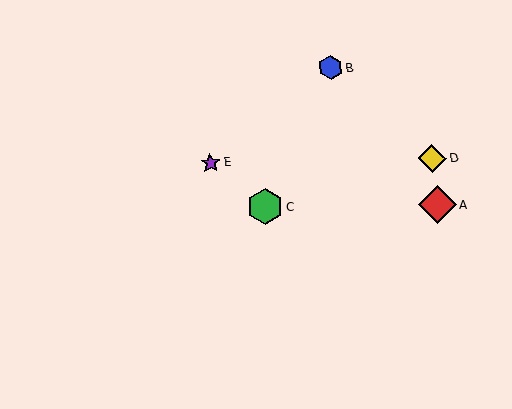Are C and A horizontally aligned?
Yes, both are at y≈207.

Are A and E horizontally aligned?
No, A is at y≈205 and E is at y≈163.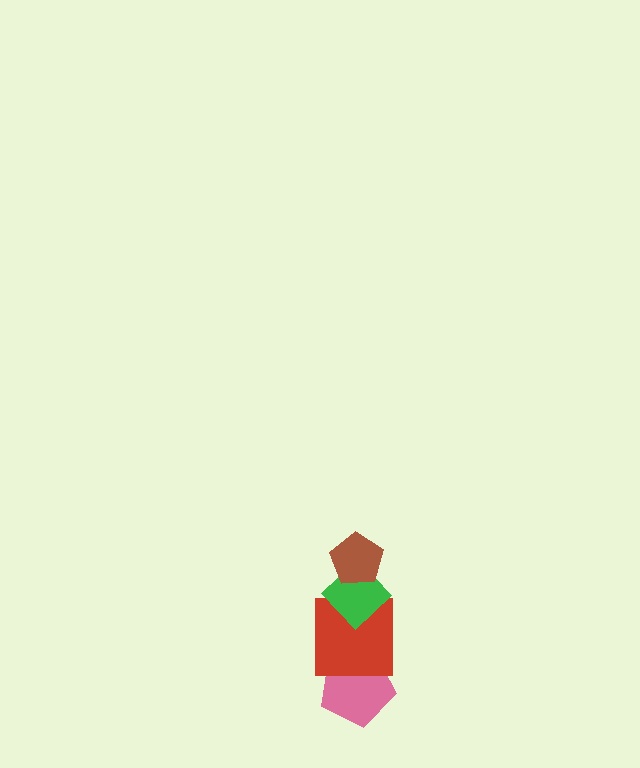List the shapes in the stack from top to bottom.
From top to bottom: the brown pentagon, the green diamond, the red square, the pink pentagon.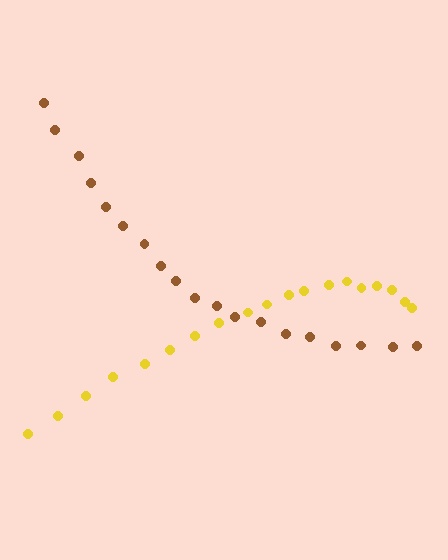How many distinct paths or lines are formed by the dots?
There are 2 distinct paths.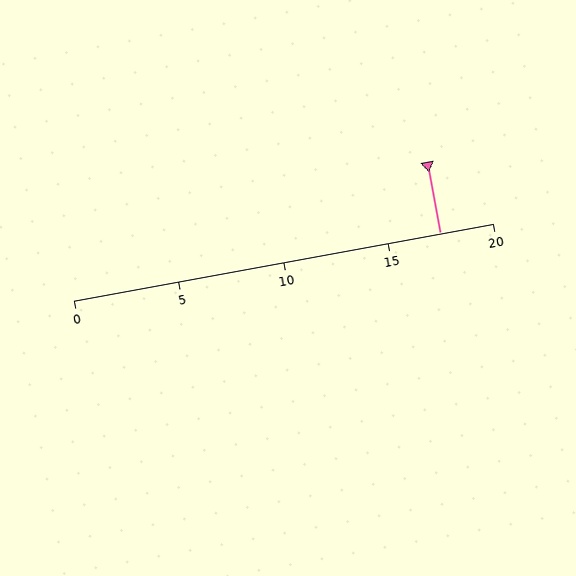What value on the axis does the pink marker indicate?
The marker indicates approximately 17.5.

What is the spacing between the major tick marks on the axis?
The major ticks are spaced 5 apart.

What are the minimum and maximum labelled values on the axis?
The axis runs from 0 to 20.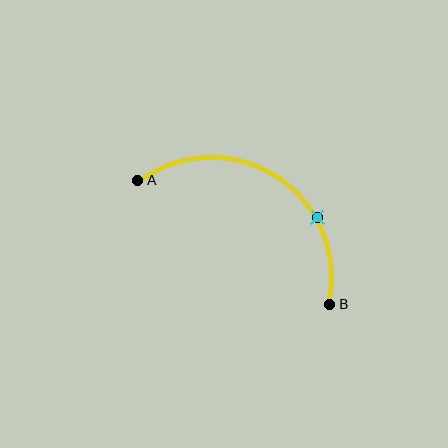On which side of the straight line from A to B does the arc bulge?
The arc bulges above the straight line connecting A and B.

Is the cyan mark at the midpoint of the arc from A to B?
No. The cyan mark lies on the arc but is closer to endpoint B. The arc midpoint would be at the point on the curve equidistant along the arc from both A and B.